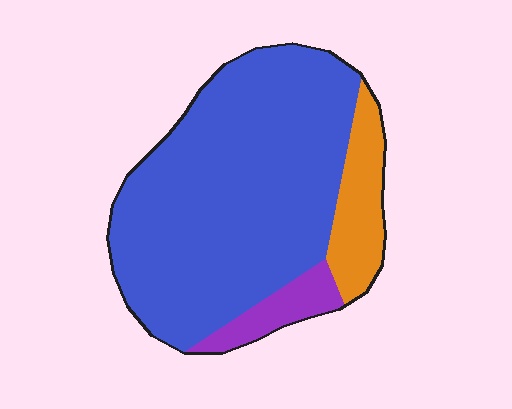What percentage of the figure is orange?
Orange takes up about one eighth (1/8) of the figure.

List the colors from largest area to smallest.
From largest to smallest: blue, orange, purple.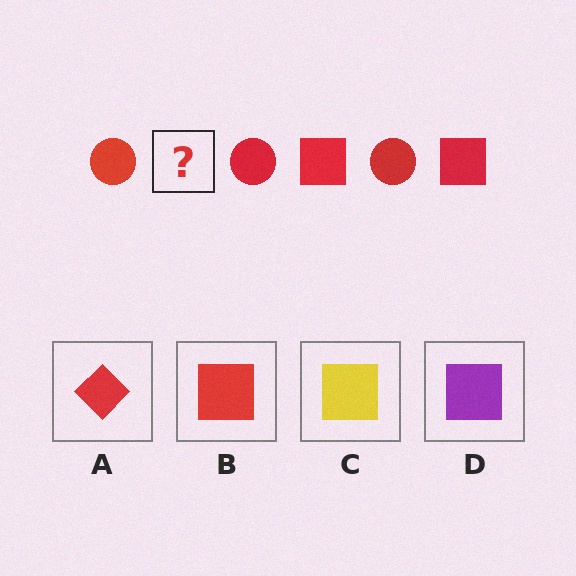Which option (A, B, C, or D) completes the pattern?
B.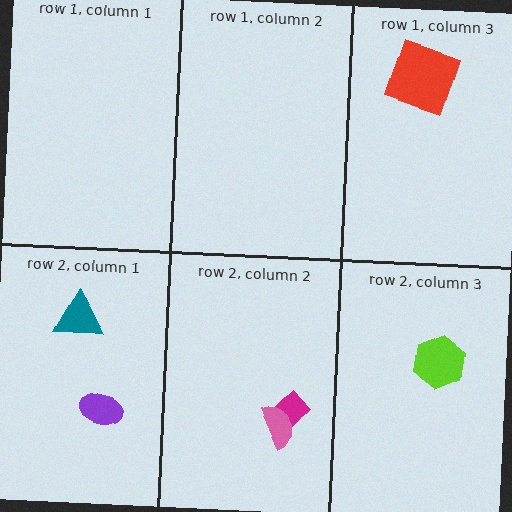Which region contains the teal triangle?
The row 2, column 1 region.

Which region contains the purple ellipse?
The row 2, column 1 region.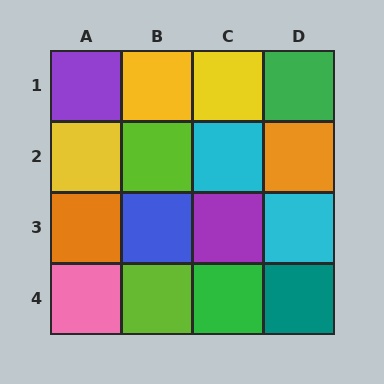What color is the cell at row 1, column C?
Yellow.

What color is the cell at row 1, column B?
Yellow.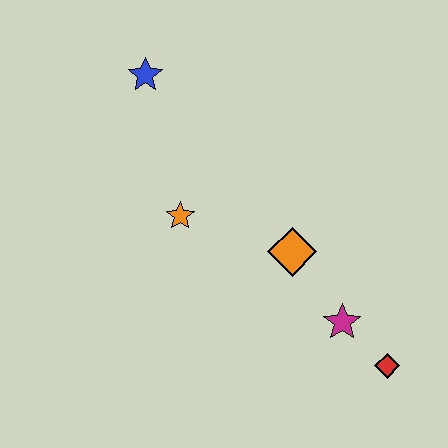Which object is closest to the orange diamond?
The magenta star is closest to the orange diamond.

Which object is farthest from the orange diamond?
The blue star is farthest from the orange diamond.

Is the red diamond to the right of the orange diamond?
Yes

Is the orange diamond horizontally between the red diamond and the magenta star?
No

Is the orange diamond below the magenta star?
No